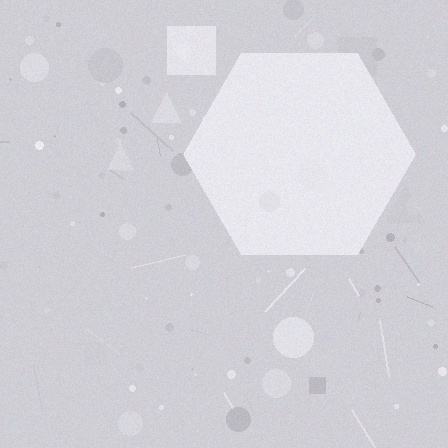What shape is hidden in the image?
A hexagon is hidden in the image.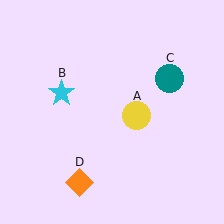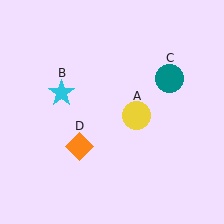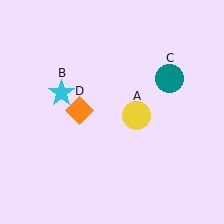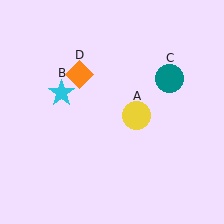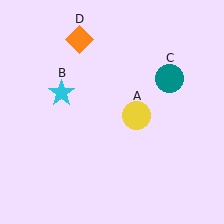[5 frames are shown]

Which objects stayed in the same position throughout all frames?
Yellow circle (object A) and cyan star (object B) and teal circle (object C) remained stationary.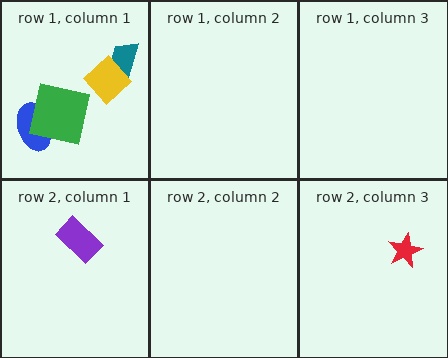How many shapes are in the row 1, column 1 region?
4.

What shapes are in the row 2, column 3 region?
The red star.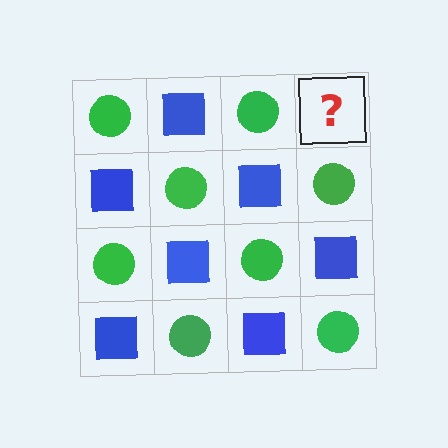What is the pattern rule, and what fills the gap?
The rule is that it alternates green circle and blue square in a checkerboard pattern. The gap should be filled with a blue square.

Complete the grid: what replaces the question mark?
The question mark should be replaced with a blue square.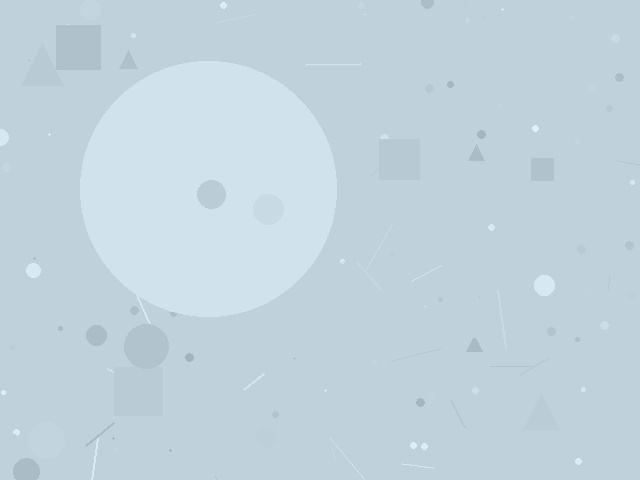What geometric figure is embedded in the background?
A circle is embedded in the background.